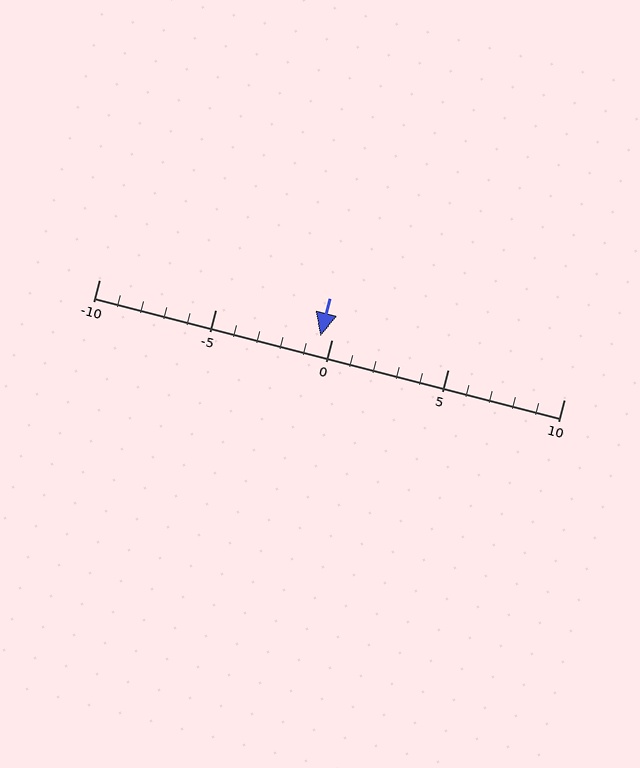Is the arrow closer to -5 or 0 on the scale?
The arrow is closer to 0.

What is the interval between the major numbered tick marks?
The major tick marks are spaced 5 units apart.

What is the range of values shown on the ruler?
The ruler shows values from -10 to 10.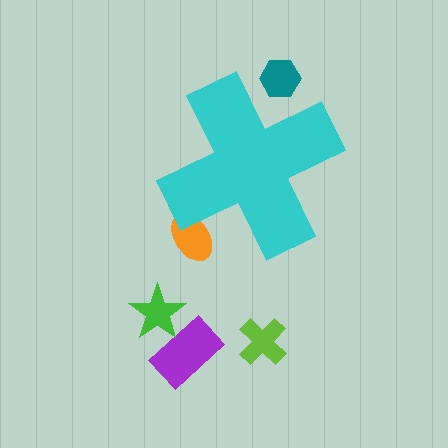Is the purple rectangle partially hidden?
No, the purple rectangle is fully visible.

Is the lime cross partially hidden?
No, the lime cross is fully visible.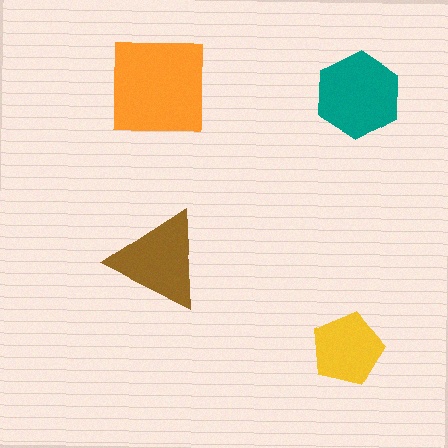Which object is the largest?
The orange square.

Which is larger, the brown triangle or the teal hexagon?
The teal hexagon.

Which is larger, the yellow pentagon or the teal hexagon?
The teal hexagon.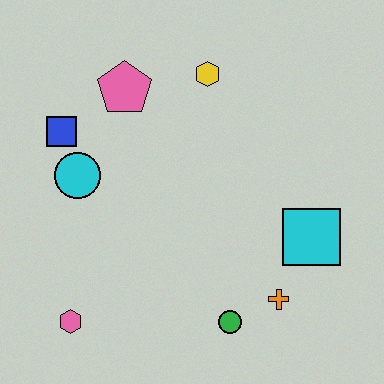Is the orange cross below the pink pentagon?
Yes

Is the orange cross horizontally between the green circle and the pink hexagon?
No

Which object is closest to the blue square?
The cyan circle is closest to the blue square.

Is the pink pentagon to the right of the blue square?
Yes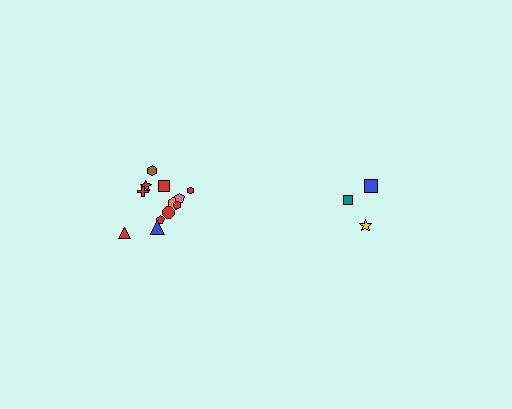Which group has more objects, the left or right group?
The left group.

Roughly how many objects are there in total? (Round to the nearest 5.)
Roughly 15 objects in total.